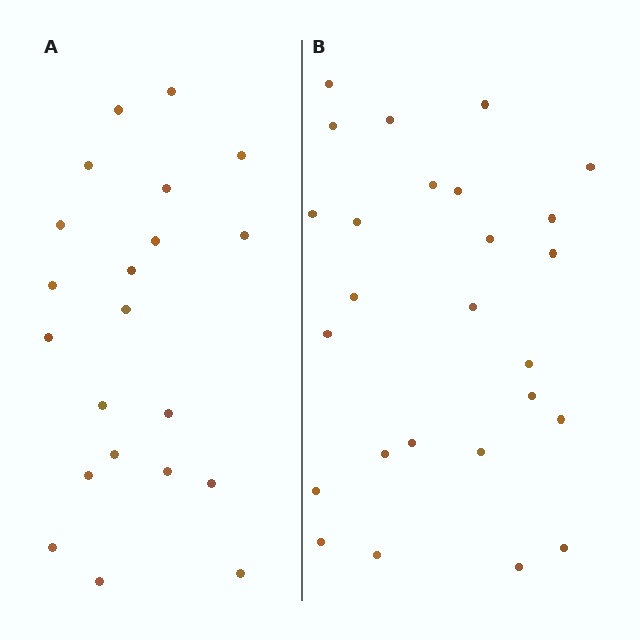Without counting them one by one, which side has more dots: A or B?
Region B (the right region) has more dots.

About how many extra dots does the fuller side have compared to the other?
Region B has about 5 more dots than region A.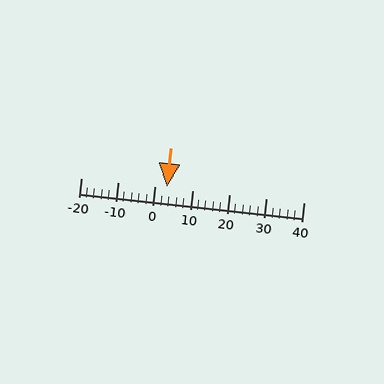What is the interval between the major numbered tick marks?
The major tick marks are spaced 10 units apart.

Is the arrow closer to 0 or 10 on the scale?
The arrow is closer to 0.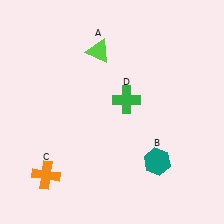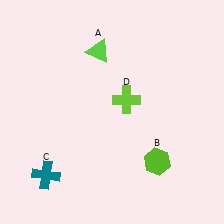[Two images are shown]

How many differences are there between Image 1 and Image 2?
There are 3 differences between the two images.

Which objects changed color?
B changed from teal to lime. C changed from orange to teal. D changed from green to lime.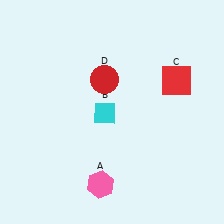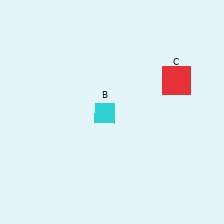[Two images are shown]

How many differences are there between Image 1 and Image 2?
There are 2 differences between the two images.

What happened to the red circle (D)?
The red circle (D) was removed in Image 2. It was in the top-left area of Image 1.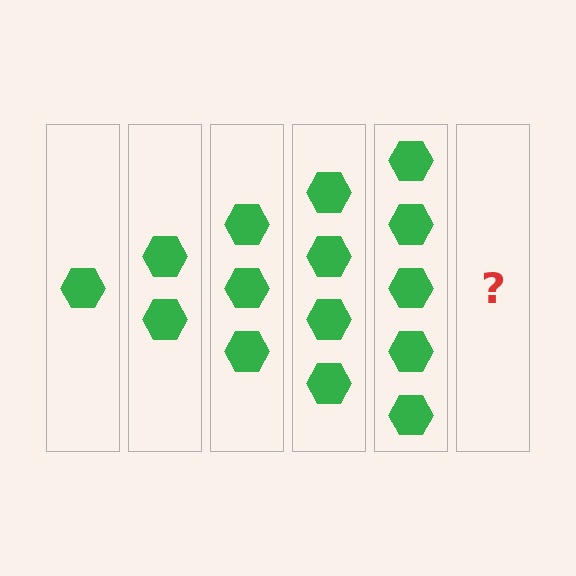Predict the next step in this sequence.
The next step is 6 hexagons.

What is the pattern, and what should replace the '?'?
The pattern is that each step adds one more hexagon. The '?' should be 6 hexagons.